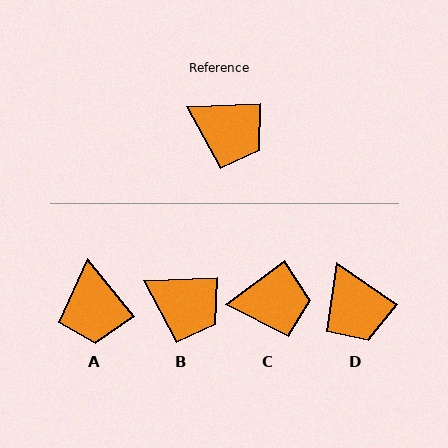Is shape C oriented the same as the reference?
No, it is off by about 35 degrees.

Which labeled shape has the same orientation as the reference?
B.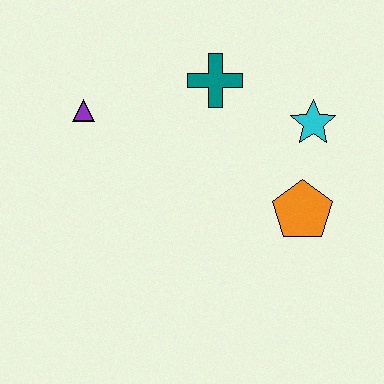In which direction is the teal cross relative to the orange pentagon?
The teal cross is above the orange pentagon.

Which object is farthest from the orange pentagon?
The purple triangle is farthest from the orange pentagon.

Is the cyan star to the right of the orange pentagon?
Yes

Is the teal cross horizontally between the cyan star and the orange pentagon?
No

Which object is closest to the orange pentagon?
The cyan star is closest to the orange pentagon.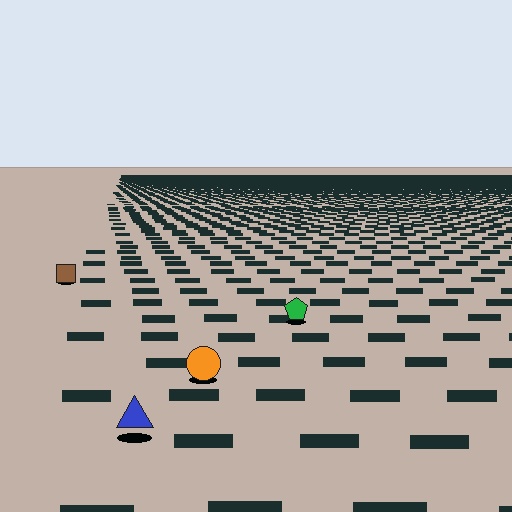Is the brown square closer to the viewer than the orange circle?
No. The orange circle is closer — you can tell from the texture gradient: the ground texture is coarser near it.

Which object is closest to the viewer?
The blue triangle is closest. The texture marks near it are larger and more spread out.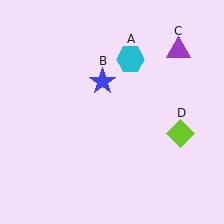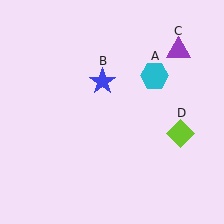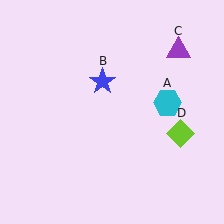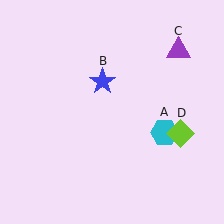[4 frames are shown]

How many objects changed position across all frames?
1 object changed position: cyan hexagon (object A).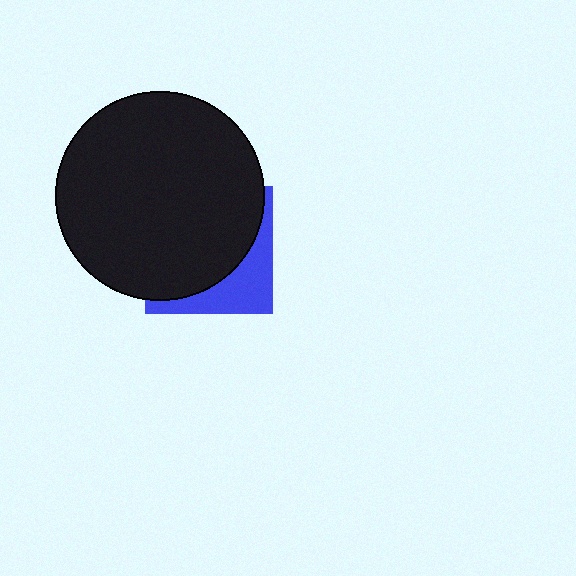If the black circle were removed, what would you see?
You would see the complete blue square.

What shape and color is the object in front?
The object in front is a black circle.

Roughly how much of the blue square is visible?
A small part of it is visible (roughly 30%).